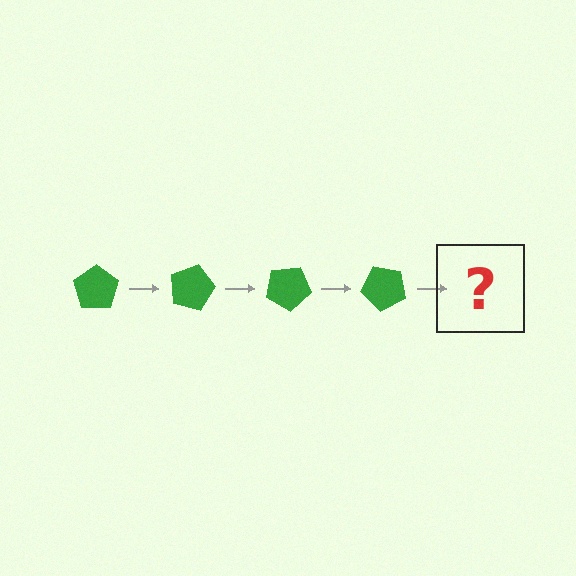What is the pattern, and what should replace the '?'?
The pattern is that the pentagon rotates 15 degrees each step. The '?' should be a green pentagon rotated 60 degrees.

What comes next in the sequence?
The next element should be a green pentagon rotated 60 degrees.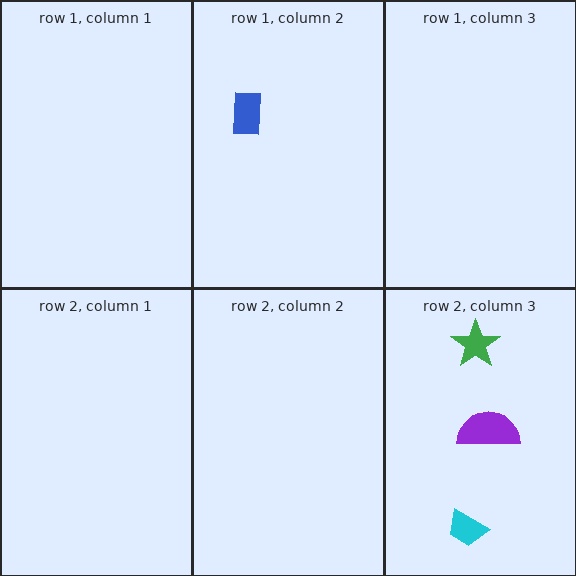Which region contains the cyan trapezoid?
The row 2, column 3 region.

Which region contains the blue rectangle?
The row 1, column 2 region.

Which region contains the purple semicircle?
The row 2, column 3 region.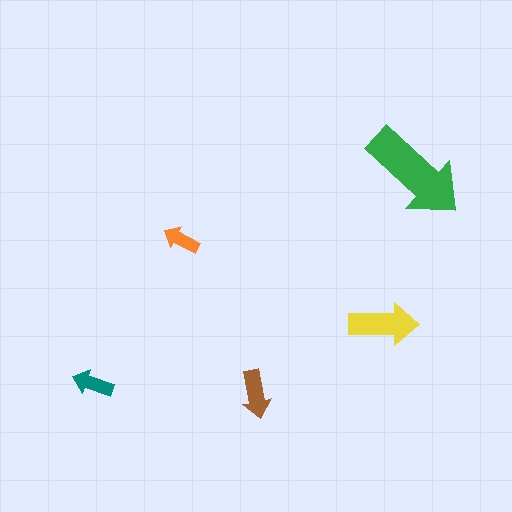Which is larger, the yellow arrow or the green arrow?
The green one.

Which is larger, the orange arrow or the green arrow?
The green one.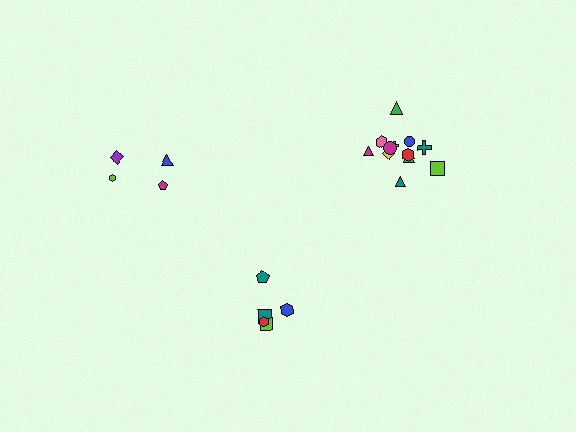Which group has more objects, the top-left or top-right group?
The top-right group.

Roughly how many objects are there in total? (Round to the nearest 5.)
Roughly 20 objects in total.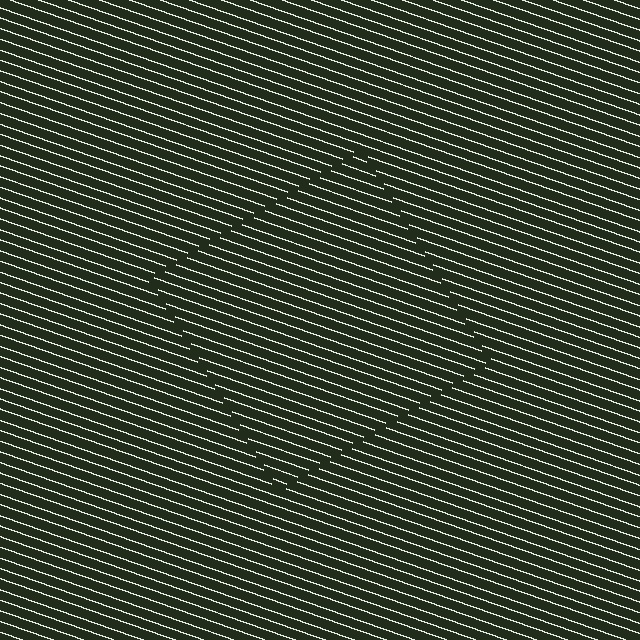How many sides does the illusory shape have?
4 sides — the line-ends trace a square.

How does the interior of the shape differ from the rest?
The interior of the shape contains the same grating, shifted by half a period — the contour is defined by the phase discontinuity where line-ends from the inner and outer gratings abut.